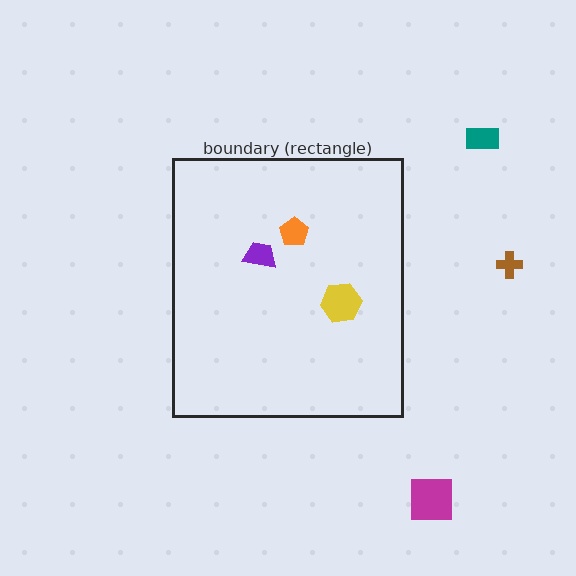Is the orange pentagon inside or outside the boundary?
Inside.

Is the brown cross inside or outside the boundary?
Outside.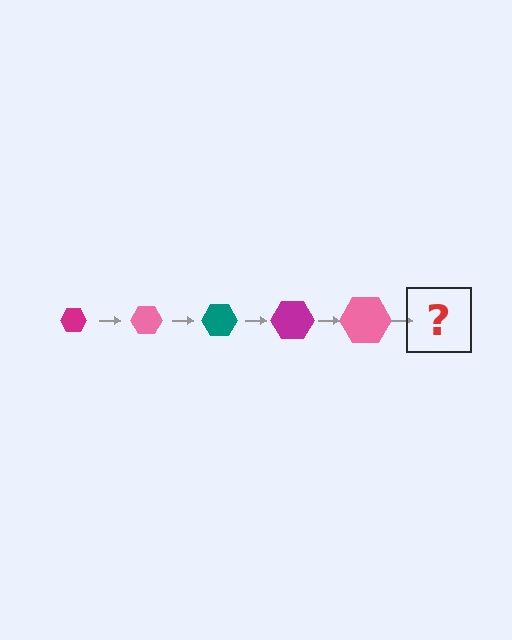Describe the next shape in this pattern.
It should be a teal hexagon, larger than the previous one.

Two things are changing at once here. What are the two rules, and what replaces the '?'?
The two rules are that the hexagon grows larger each step and the color cycles through magenta, pink, and teal. The '?' should be a teal hexagon, larger than the previous one.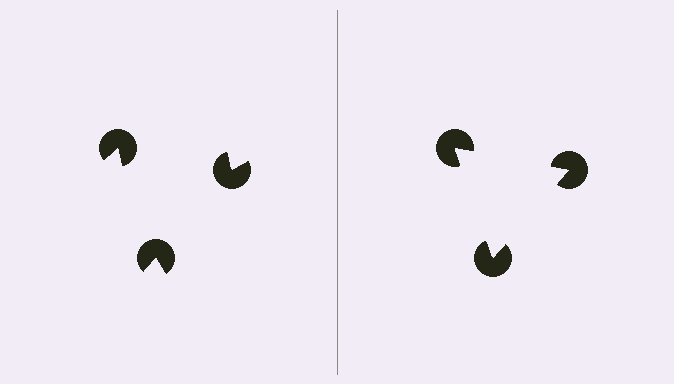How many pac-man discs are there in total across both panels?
6 — 3 on each side.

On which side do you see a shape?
An illusory triangle appears on the right side. On the left side the wedge cuts are rotated, so no coherent shape forms.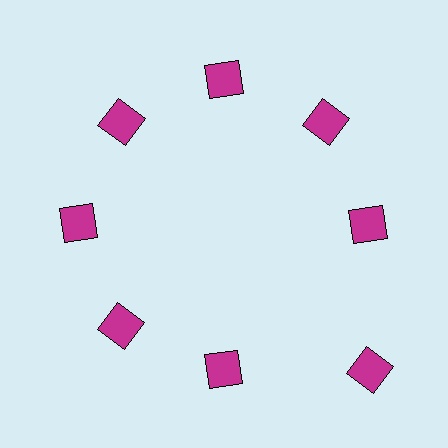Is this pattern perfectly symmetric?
No. The 8 magenta diamonds are arranged in a ring, but one element near the 4 o'clock position is pushed outward from the center, breaking the 8-fold rotational symmetry.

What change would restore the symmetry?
The symmetry would be restored by moving it inward, back onto the ring so that all 8 diamonds sit at equal angles and equal distance from the center.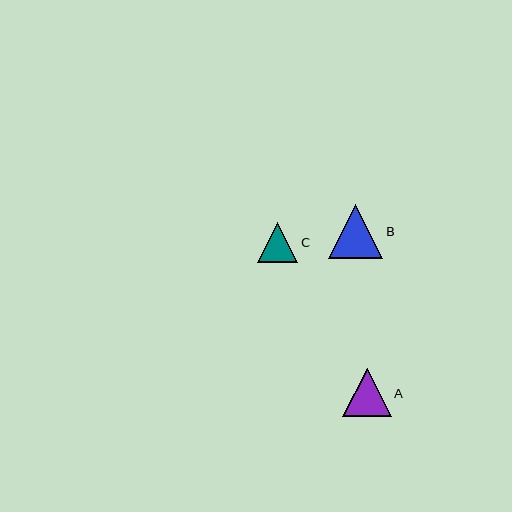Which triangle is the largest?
Triangle B is the largest with a size of approximately 54 pixels.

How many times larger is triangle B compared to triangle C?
Triangle B is approximately 1.4 times the size of triangle C.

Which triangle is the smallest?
Triangle C is the smallest with a size of approximately 40 pixels.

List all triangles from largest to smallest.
From largest to smallest: B, A, C.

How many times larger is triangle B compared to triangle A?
Triangle B is approximately 1.1 times the size of triangle A.